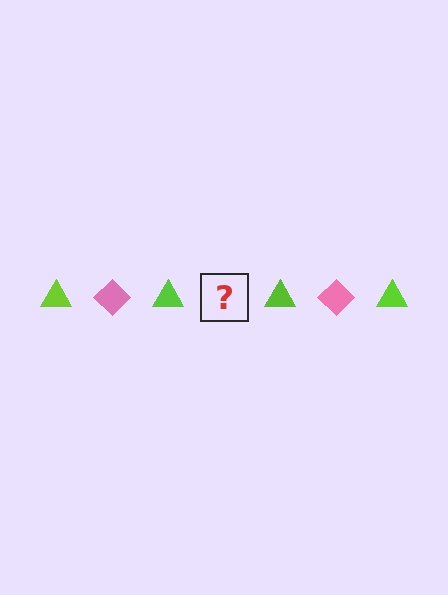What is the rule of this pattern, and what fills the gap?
The rule is that the pattern alternates between lime triangle and pink diamond. The gap should be filled with a pink diamond.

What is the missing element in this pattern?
The missing element is a pink diamond.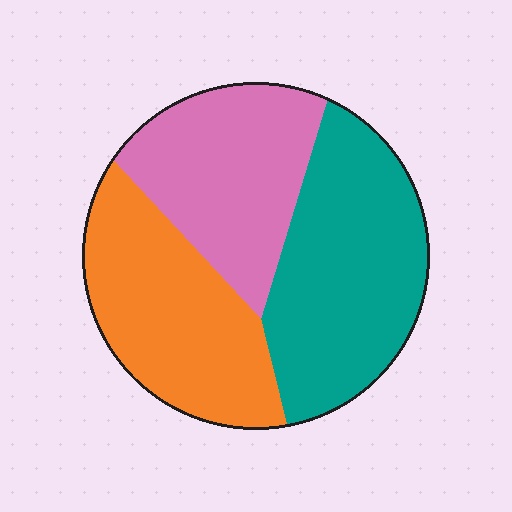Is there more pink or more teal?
Teal.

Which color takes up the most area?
Teal, at roughly 40%.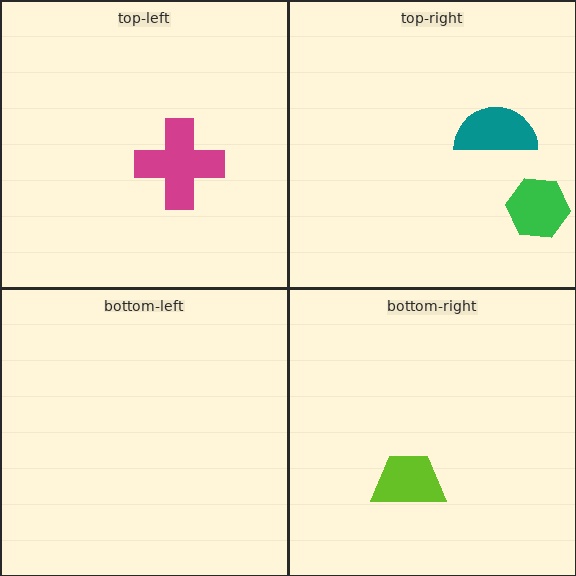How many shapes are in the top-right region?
2.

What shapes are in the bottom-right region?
The lime trapezoid.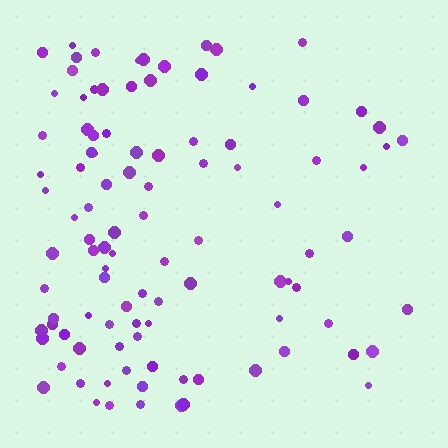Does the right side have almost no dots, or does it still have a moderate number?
Still a moderate number, just noticeably fewer than the left.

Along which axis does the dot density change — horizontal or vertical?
Horizontal.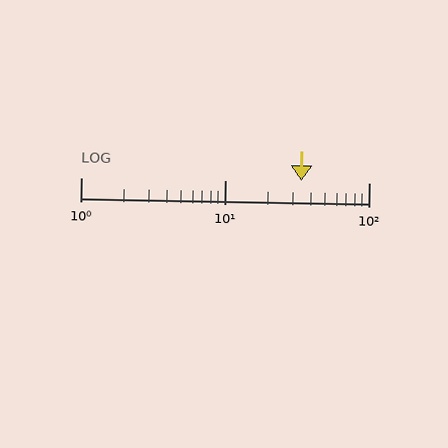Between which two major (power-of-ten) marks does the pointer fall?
The pointer is between 10 and 100.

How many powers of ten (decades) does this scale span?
The scale spans 2 decades, from 1 to 100.